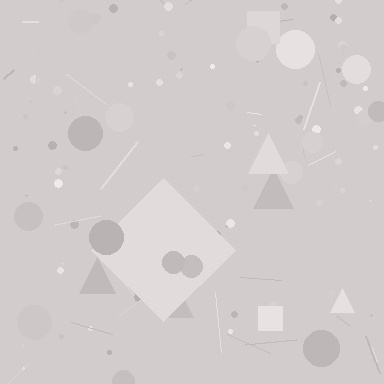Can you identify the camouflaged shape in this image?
The camouflaged shape is a diamond.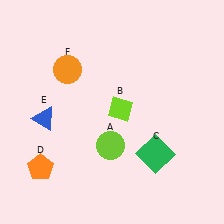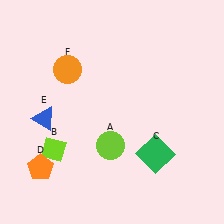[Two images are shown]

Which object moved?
The lime diamond (B) moved left.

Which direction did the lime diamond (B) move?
The lime diamond (B) moved left.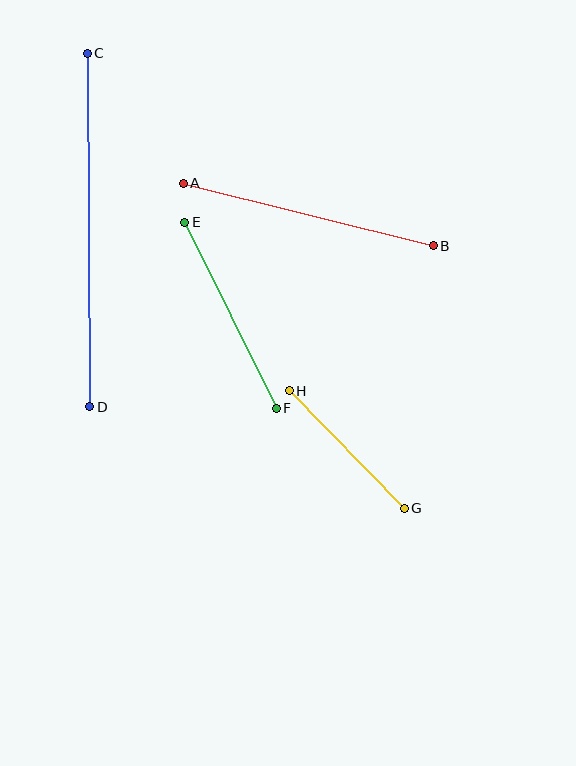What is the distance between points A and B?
The distance is approximately 258 pixels.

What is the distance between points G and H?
The distance is approximately 165 pixels.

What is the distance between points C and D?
The distance is approximately 354 pixels.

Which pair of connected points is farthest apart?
Points C and D are farthest apart.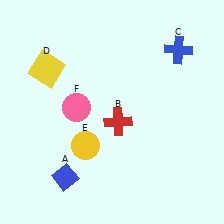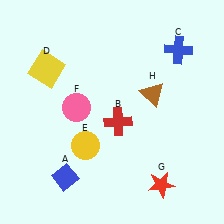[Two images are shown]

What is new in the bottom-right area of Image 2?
A red star (G) was added in the bottom-right area of Image 2.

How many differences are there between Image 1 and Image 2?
There are 2 differences between the two images.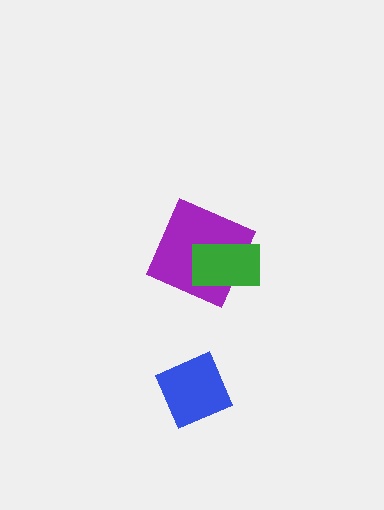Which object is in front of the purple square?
The green rectangle is in front of the purple square.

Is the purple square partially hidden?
Yes, it is partially covered by another shape.